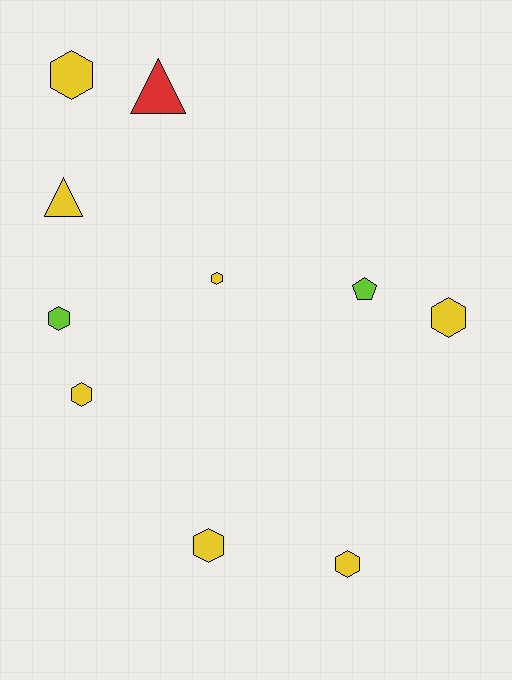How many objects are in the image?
There are 10 objects.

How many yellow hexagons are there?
There are 6 yellow hexagons.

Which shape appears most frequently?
Hexagon, with 7 objects.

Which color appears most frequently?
Yellow, with 7 objects.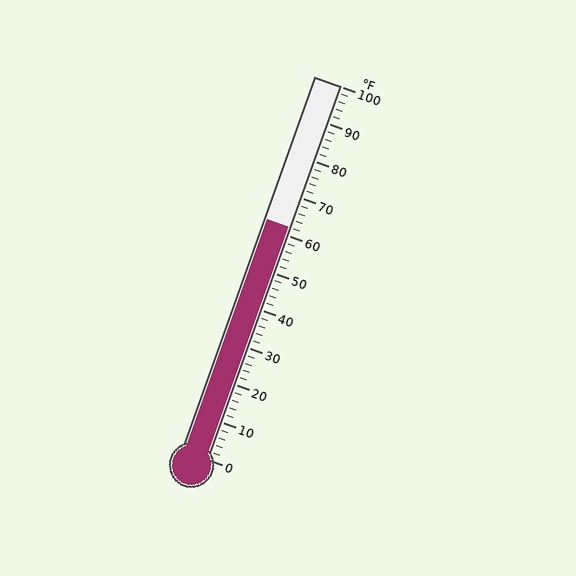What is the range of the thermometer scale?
The thermometer scale ranges from 0°F to 100°F.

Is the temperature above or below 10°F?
The temperature is above 10°F.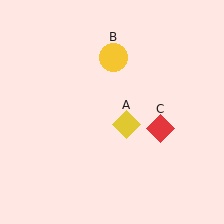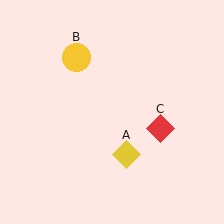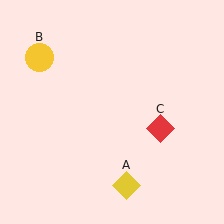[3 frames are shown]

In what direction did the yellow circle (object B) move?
The yellow circle (object B) moved left.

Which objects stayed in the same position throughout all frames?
Red diamond (object C) remained stationary.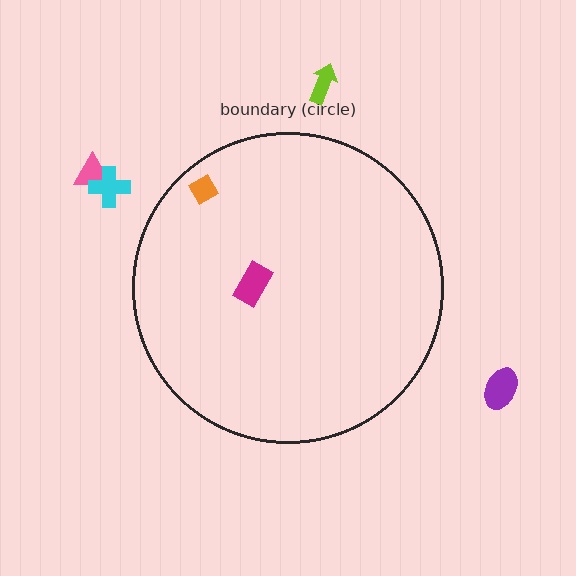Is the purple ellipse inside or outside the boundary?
Outside.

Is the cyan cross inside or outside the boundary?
Outside.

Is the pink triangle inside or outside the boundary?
Outside.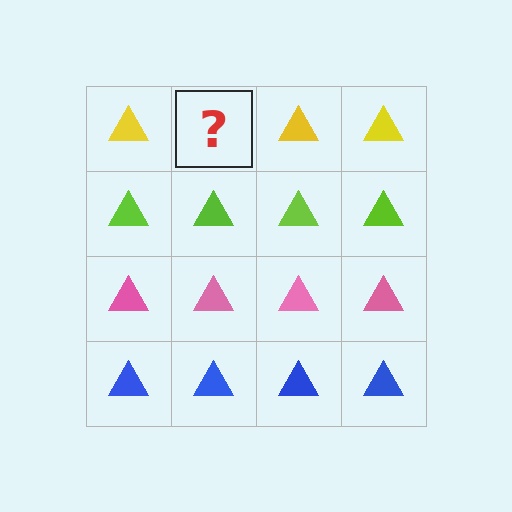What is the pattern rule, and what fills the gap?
The rule is that each row has a consistent color. The gap should be filled with a yellow triangle.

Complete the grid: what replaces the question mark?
The question mark should be replaced with a yellow triangle.